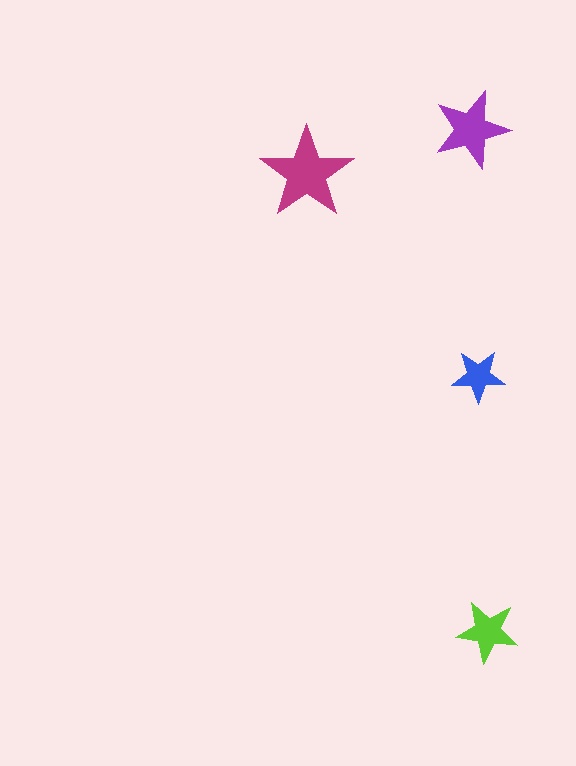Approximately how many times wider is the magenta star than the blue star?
About 2 times wider.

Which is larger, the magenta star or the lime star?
The magenta one.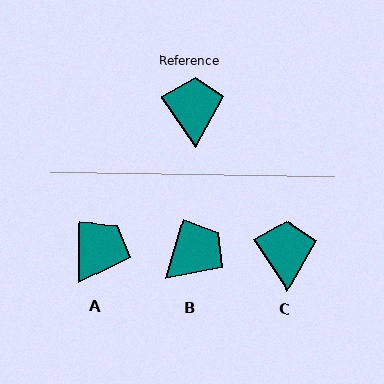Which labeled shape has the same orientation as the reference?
C.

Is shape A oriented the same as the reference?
No, it is off by about 35 degrees.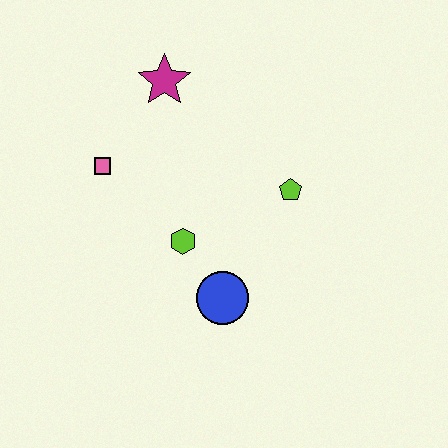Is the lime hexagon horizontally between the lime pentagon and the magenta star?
Yes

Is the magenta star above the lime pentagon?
Yes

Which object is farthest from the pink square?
The lime pentagon is farthest from the pink square.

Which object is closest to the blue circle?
The lime hexagon is closest to the blue circle.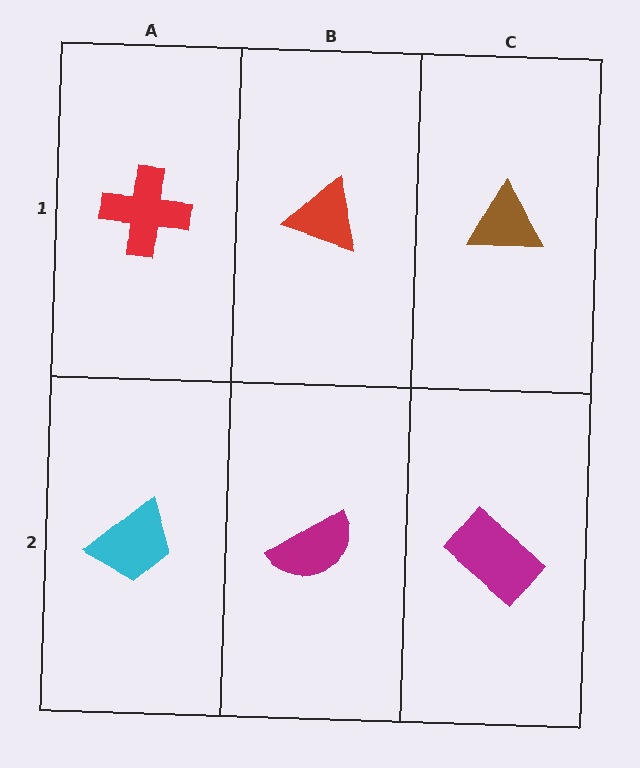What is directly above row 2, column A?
A red cross.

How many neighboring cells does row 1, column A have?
2.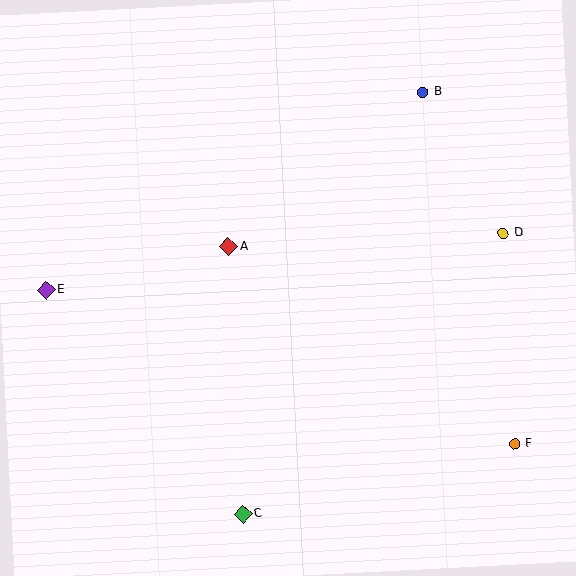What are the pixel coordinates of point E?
Point E is at (46, 290).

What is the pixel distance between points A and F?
The distance between A and F is 347 pixels.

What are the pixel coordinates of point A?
Point A is at (228, 247).